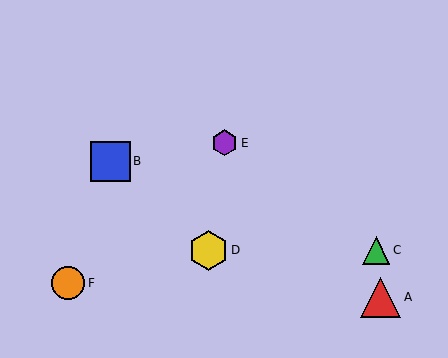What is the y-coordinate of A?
Object A is at y≈297.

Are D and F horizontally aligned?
No, D is at y≈250 and F is at y≈283.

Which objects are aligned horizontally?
Objects C, D are aligned horizontally.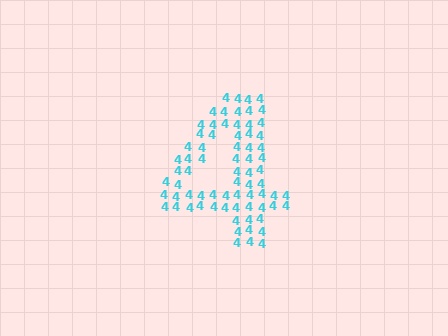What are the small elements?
The small elements are digit 4's.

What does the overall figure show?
The overall figure shows the digit 4.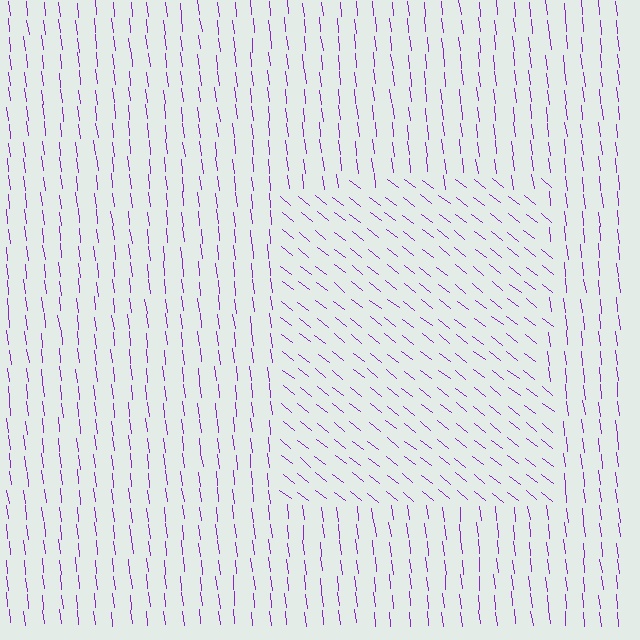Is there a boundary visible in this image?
Yes, there is a texture boundary formed by a change in line orientation.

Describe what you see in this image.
The image is filled with small purple line segments. A rectangle region in the image has lines oriented differently from the surrounding lines, creating a visible texture boundary.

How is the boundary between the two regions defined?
The boundary is defined purely by a change in line orientation (approximately 45 degrees difference). All lines are the same color and thickness.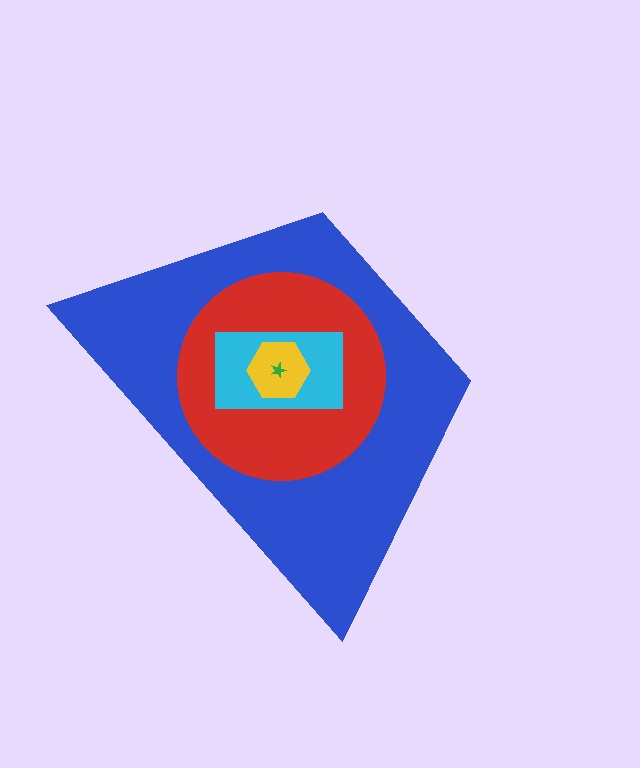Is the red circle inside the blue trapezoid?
Yes.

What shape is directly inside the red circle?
The cyan rectangle.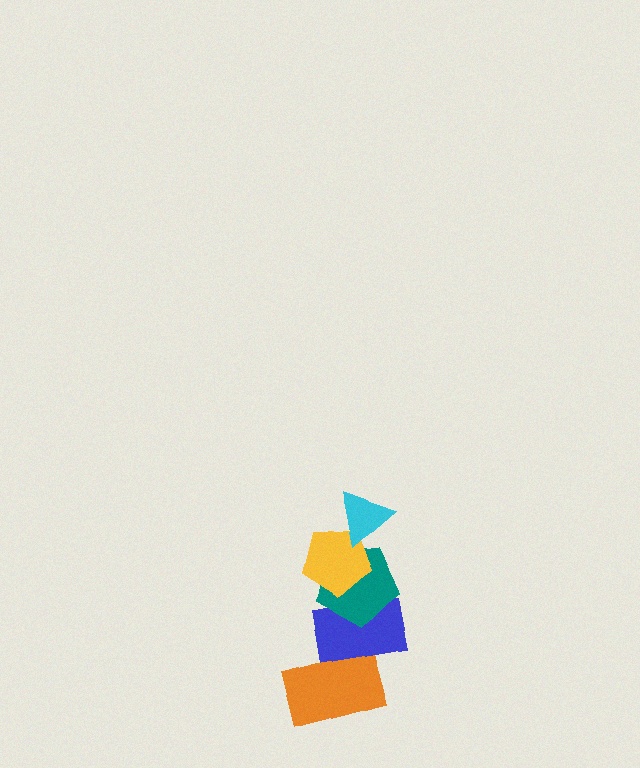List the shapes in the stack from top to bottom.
From top to bottom: the cyan triangle, the yellow pentagon, the teal pentagon, the blue rectangle, the orange rectangle.